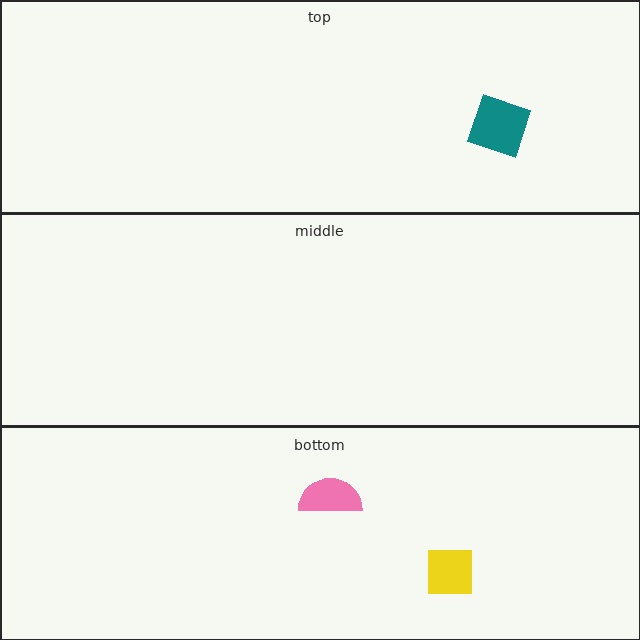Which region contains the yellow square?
The bottom region.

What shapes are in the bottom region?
The yellow square, the pink semicircle.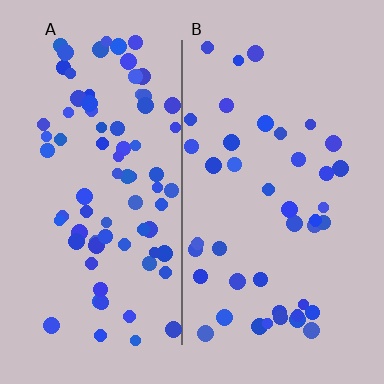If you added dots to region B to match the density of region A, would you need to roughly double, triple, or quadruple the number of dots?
Approximately double.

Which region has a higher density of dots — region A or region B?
A (the left).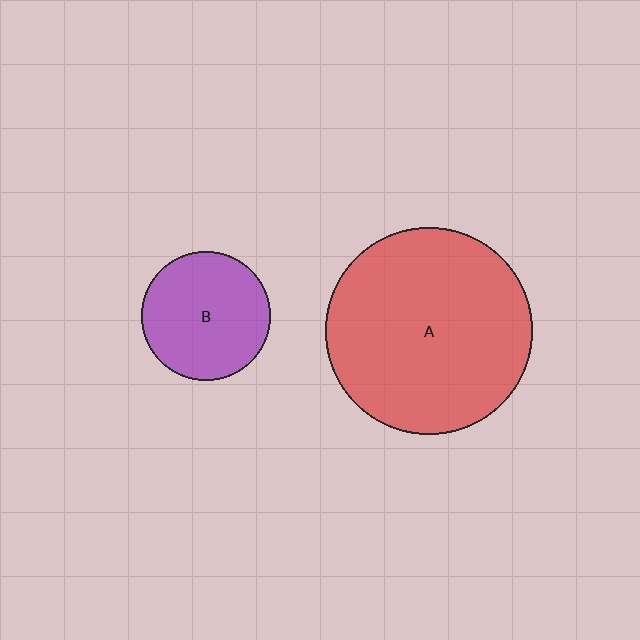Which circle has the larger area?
Circle A (red).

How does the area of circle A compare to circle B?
Approximately 2.6 times.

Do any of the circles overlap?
No, none of the circles overlap.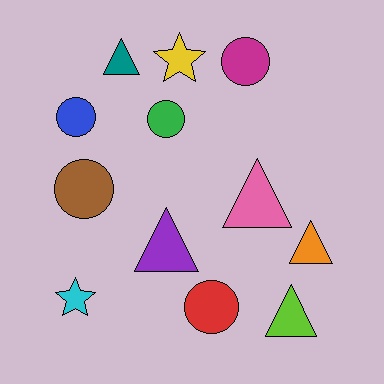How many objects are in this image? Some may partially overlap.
There are 12 objects.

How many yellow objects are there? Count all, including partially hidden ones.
There is 1 yellow object.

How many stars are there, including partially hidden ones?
There are 2 stars.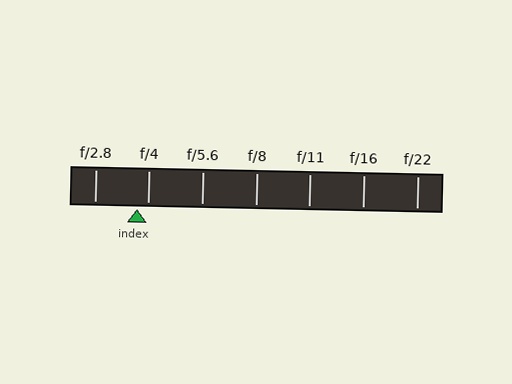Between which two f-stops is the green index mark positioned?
The index mark is between f/2.8 and f/4.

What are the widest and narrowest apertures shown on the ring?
The widest aperture shown is f/2.8 and the narrowest is f/22.